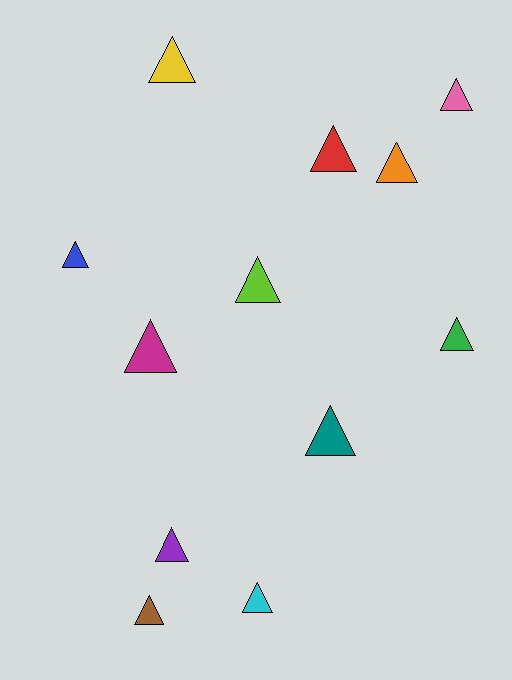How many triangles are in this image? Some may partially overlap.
There are 12 triangles.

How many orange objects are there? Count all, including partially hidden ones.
There is 1 orange object.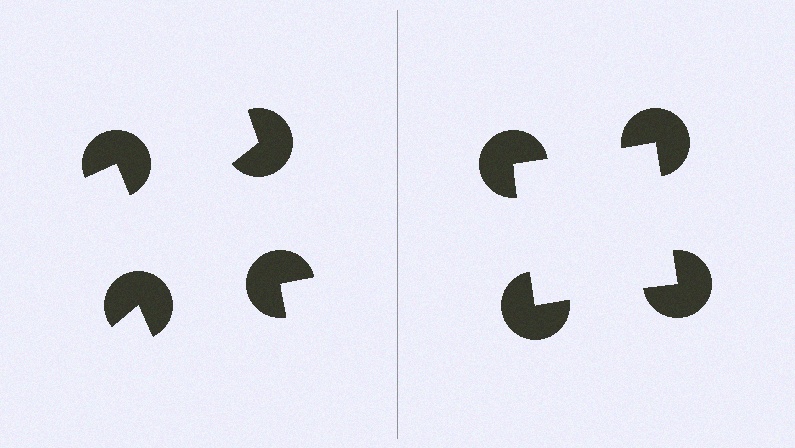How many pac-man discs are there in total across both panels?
8 — 4 on each side.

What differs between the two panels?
The pac-man discs are positioned identically on both sides; only the wedge orientations differ. On the right they align to a square; on the left they are misaligned.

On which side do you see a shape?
An illusory square appears on the right side. On the left side the wedge cuts are rotated, so no coherent shape forms.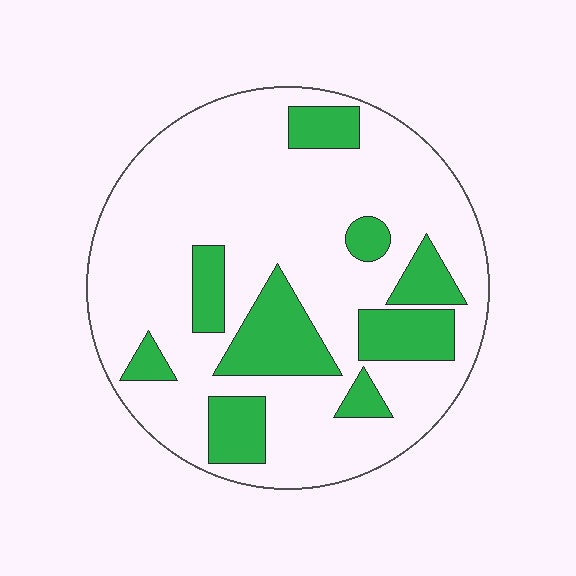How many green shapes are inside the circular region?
9.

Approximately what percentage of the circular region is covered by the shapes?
Approximately 25%.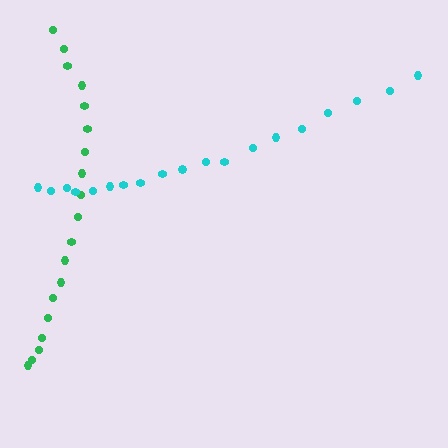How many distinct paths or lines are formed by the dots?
There are 2 distinct paths.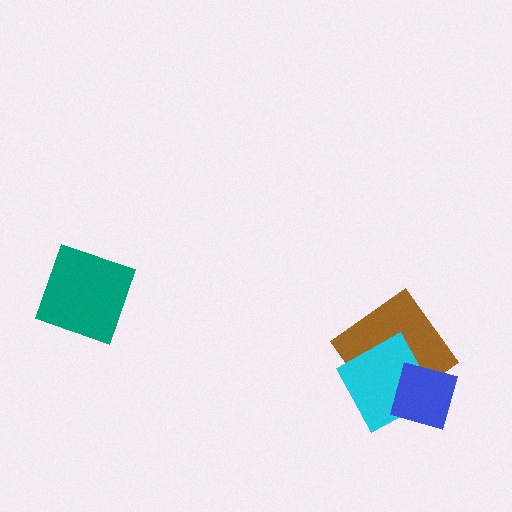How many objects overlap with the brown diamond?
2 objects overlap with the brown diamond.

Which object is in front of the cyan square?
The blue diamond is in front of the cyan square.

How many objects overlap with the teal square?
0 objects overlap with the teal square.